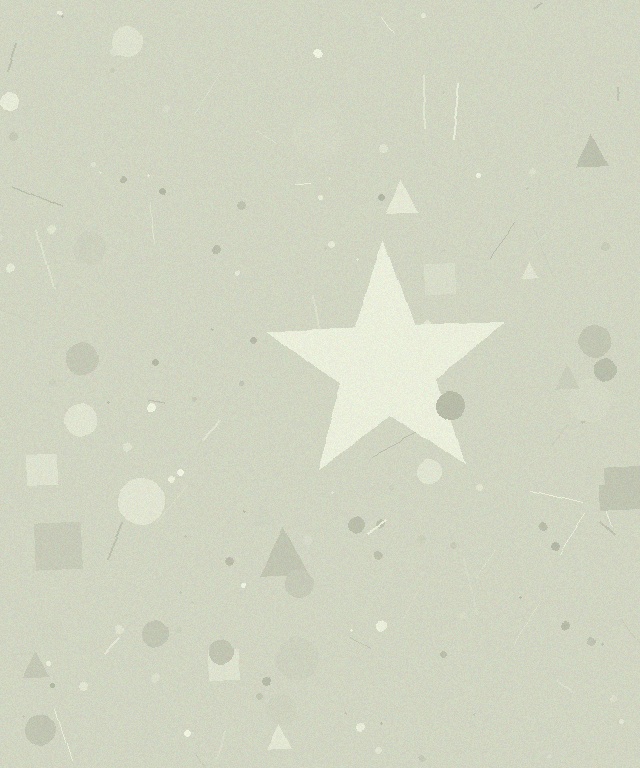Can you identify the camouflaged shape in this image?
The camouflaged shape is a star.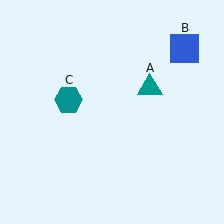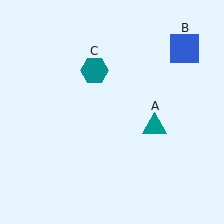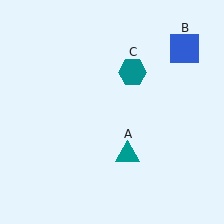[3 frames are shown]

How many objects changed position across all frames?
2 objects changed position: teal triangle (object A), teal hexagon (object C).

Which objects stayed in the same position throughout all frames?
Blue square (object B) remained stationary.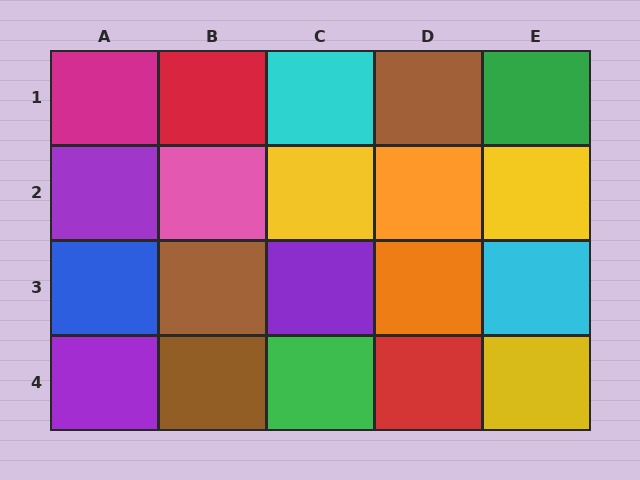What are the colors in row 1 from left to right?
Magenta, red, cyan, brown, green.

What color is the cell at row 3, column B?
Brown.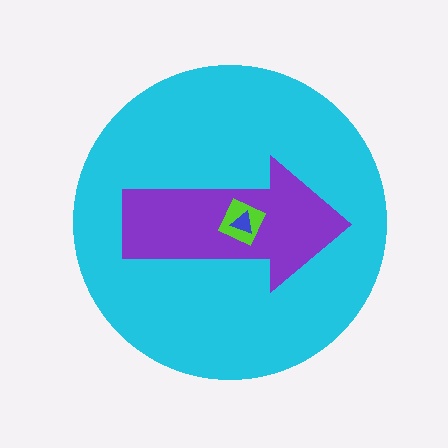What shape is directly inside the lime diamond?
The blue triangle.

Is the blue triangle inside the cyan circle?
Yes.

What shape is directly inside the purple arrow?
The lime diamond.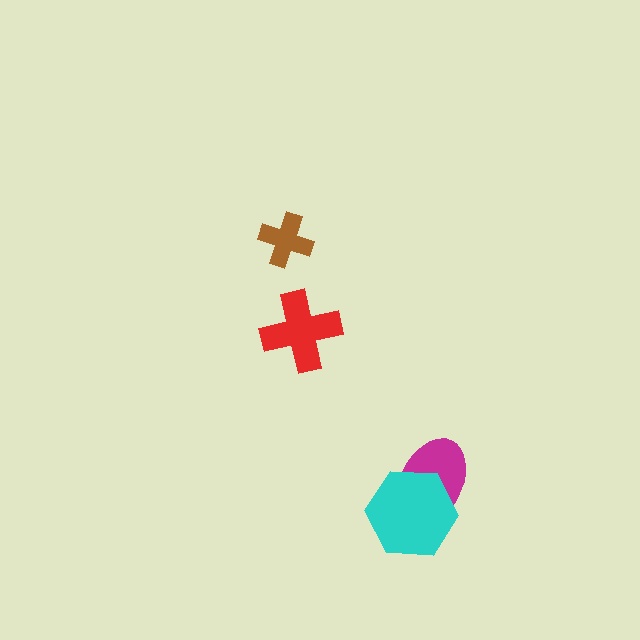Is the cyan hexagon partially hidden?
No, no other shape covers it.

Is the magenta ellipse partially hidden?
Yes, it is partially covered by another shape.